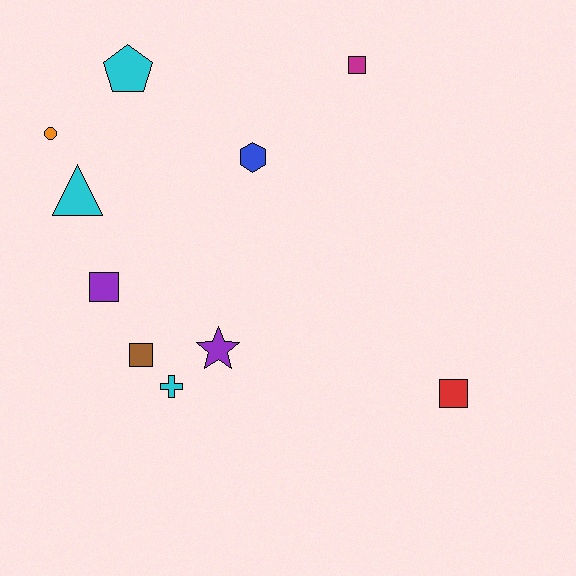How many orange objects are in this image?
There is 1 orange object.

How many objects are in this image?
There are 10 objects.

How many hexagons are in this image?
There is 1 hexagon.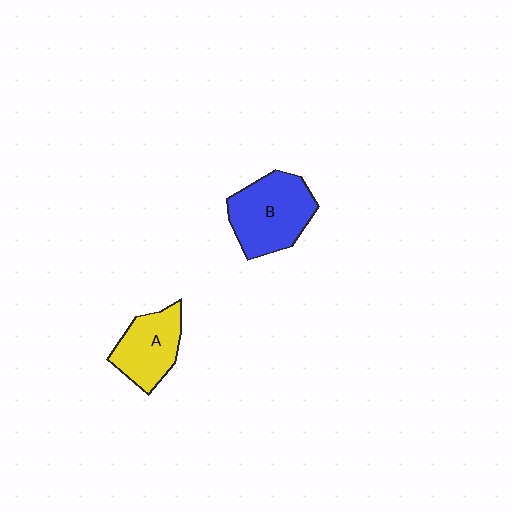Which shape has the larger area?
Shape B (blue).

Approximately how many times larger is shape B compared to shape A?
Approximately 1.4 times.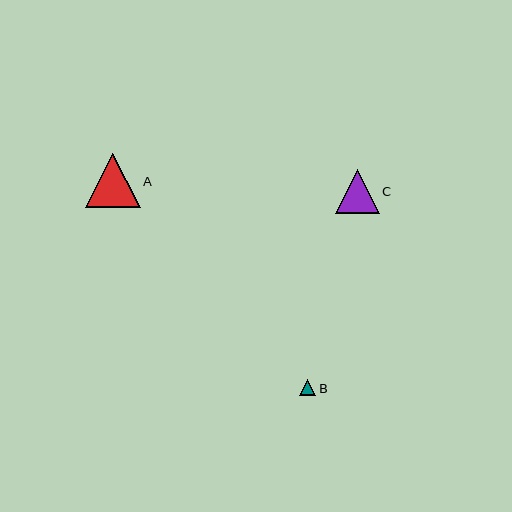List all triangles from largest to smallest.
From largest to smallest: A, C, B.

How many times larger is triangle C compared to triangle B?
Triangle C is approximately 2.8 times the size of triangle B.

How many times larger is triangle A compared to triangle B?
Triangle A is approximately 3.5 times the size of triangle B.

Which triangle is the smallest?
Triangle B is the smallest with a size of approximately 16 pixels.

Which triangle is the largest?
Triangle A is the largest with a size of approximately 54 pixels.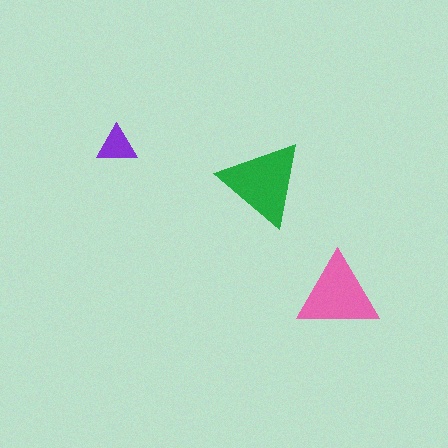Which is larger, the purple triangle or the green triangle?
The green one.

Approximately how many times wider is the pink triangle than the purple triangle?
About 2 times wider.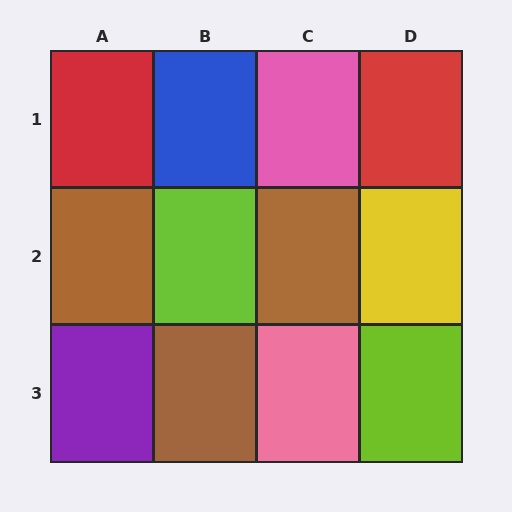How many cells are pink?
2 cells are pink.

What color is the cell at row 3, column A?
Purple.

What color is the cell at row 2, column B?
Lime.